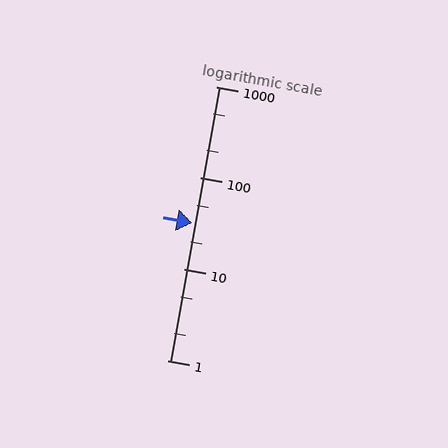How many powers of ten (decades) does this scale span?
The scale spans 3 decades, from 1 to 1000.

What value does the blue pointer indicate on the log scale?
The pointer indicates approximately 32.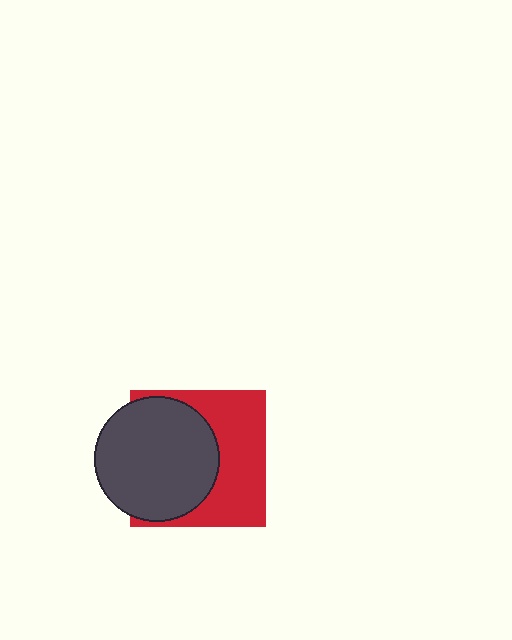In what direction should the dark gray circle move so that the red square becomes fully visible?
The dark gray circle should move left. That is the shortest direction to clear the overlap and leave the red square fully visible.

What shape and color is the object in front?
The object in front is a dark gray circle.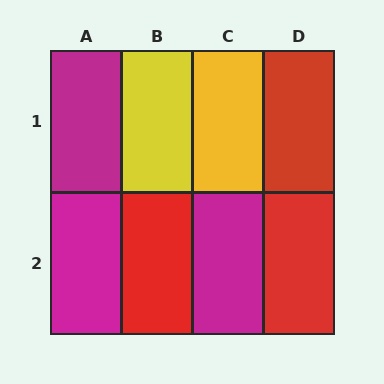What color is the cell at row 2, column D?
Red.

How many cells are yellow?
2 cells are yellow.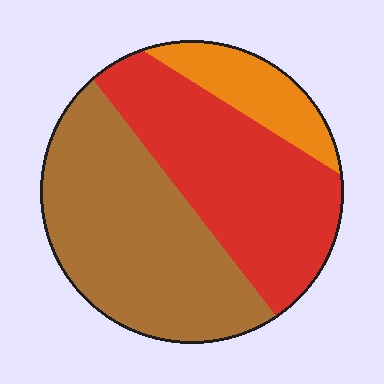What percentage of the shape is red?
Red takes up about two fifths (2/5) of the shape.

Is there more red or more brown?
Brown.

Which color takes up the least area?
Orange, at roughly 15%.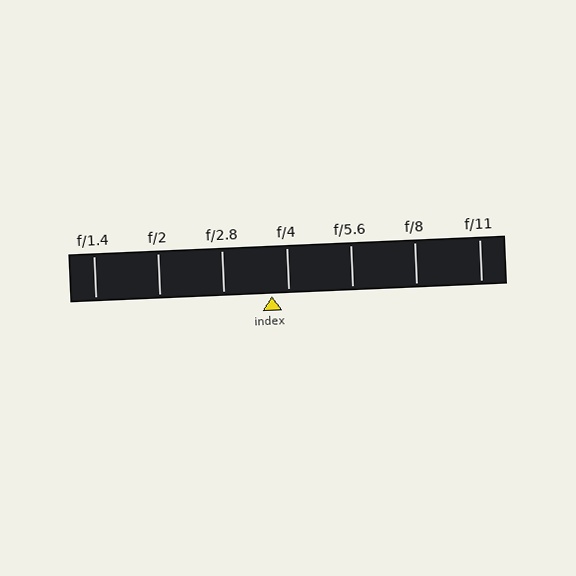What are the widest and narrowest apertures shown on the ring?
The widest aperture shown is f/1.4 and the narrowest is f/11.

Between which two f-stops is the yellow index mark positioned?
The index mark is between f/2.8 and f/4.